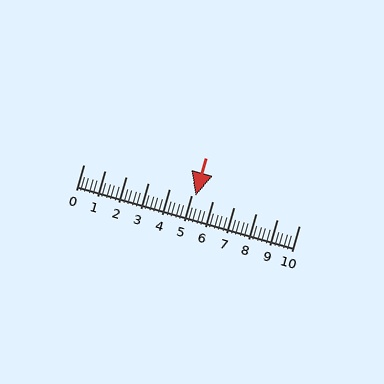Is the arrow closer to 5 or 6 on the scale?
The arrow is closer to 5.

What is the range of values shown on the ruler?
The ruler shows values from 0 to 10.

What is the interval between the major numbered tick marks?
The major tick marks are spaced 1 units apart.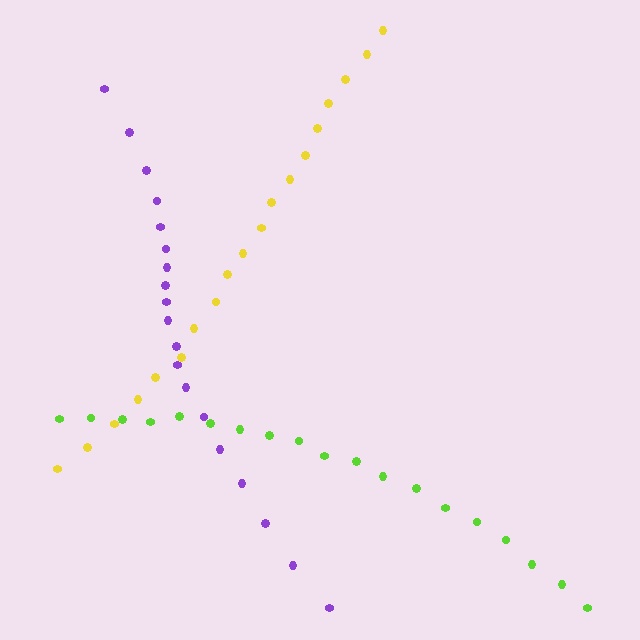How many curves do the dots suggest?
There are 3 distinct paths.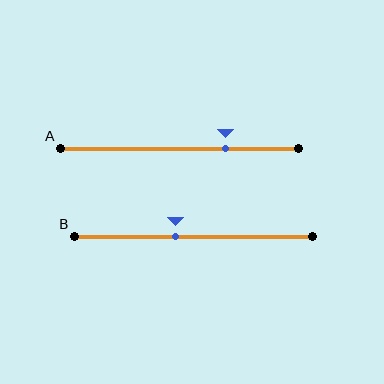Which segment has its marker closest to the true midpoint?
Segment B has its marker closest to the true midpoint.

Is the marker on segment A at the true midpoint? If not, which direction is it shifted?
No, the marker on segment A is shifted to the right by about 19% of the segment length.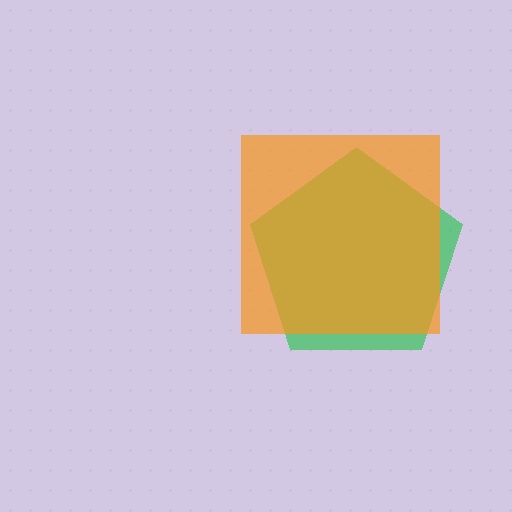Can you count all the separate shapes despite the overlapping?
Yes, there are 2 separate shapes.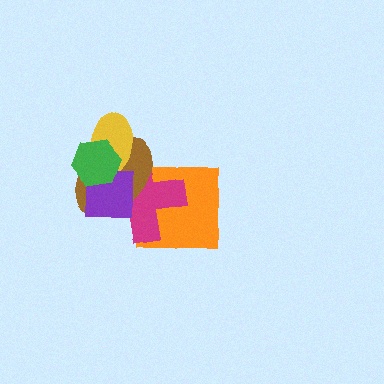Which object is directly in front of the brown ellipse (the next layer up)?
The yellow ellipse is directly in front of the brown ellipse.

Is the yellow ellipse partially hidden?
Yes, it is partially covered by another shape.